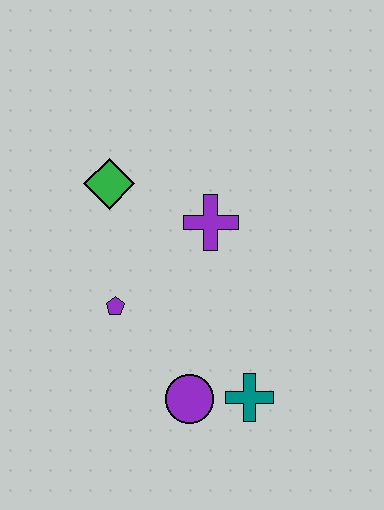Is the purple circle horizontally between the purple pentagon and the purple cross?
Yes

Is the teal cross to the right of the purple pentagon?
Yes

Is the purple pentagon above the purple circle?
Yes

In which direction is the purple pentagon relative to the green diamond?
The purple pentagon is below the green diamond.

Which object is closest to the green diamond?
The purple cross is closest to the green diamond.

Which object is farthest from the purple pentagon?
The teal cross is farthest from the purple pentagon.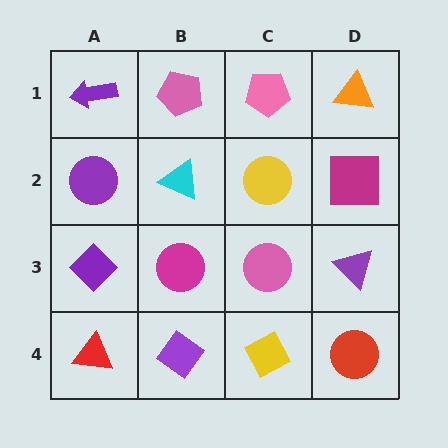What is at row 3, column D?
A purple triangle.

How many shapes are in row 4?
4 shapes.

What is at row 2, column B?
A cyan triangle.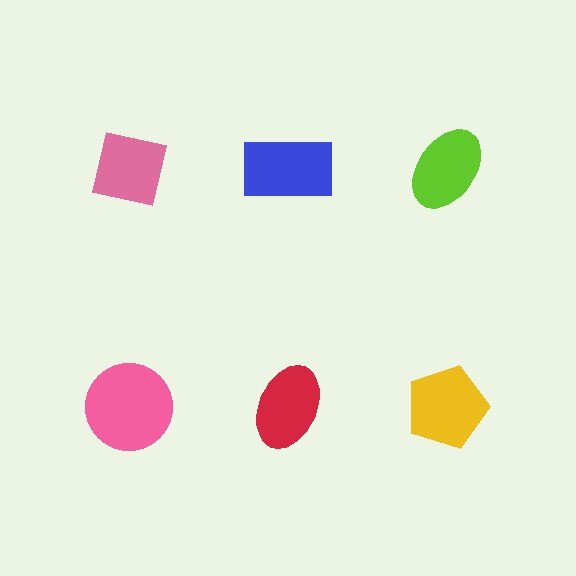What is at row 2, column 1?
A pink circle.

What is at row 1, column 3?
A lime ellipse.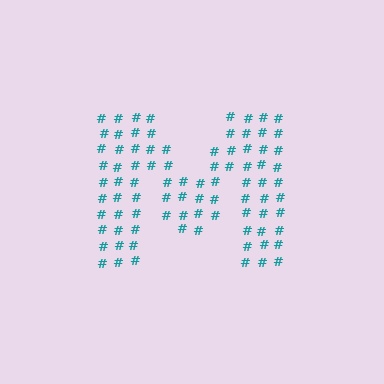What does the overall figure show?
The overall figure shows the letter M.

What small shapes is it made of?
It is made of small hash symbols.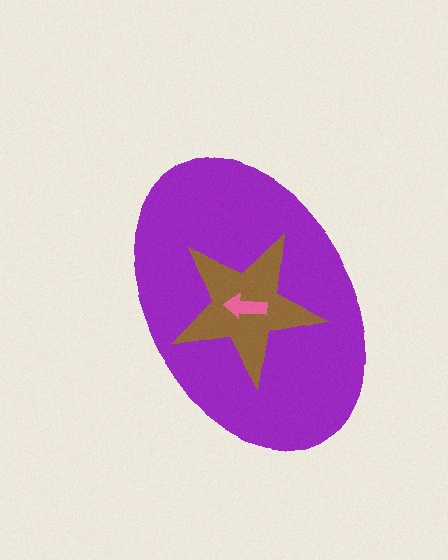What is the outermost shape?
The purple ellipse.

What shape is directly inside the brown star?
The pink arrow.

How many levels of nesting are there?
3.